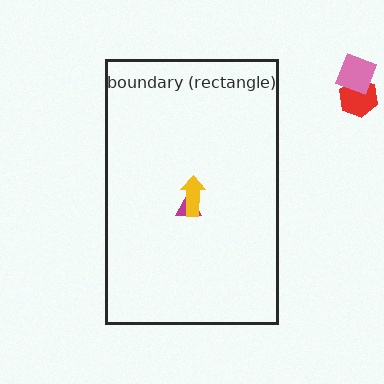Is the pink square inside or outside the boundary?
Outside.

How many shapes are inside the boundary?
2 inside, 2 outside.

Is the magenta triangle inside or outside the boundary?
Inside.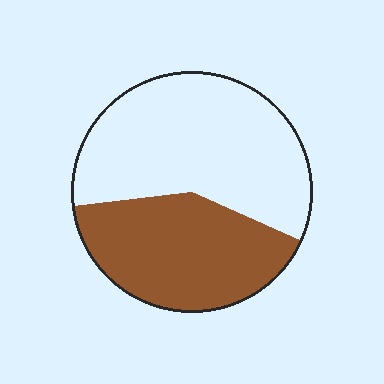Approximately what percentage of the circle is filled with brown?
Approximately 40%.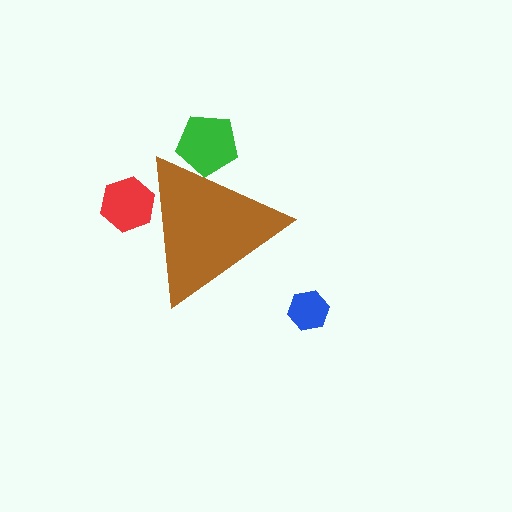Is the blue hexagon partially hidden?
No, the blue hexagon is fully visible.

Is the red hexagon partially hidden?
Yes, the red hexagon is partially hidden behind the brown triangle.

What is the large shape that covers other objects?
A brown triangle.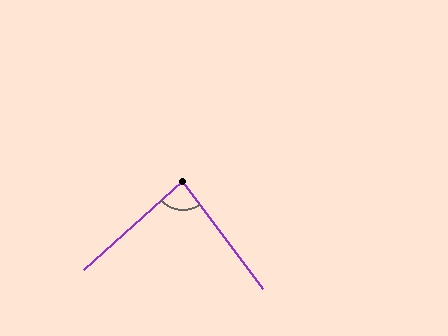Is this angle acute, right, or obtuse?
It is approximately a right angle.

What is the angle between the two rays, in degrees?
Approximately 85 degrees.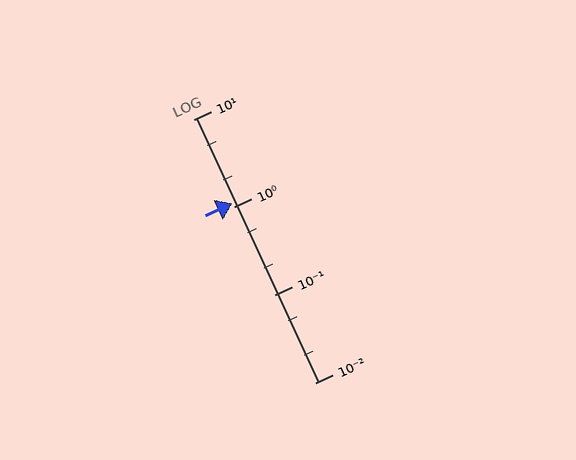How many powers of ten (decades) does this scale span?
The scale spans 3 decades, from 0.01 to 10.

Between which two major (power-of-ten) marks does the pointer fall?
The pointer is between 1 and 10.